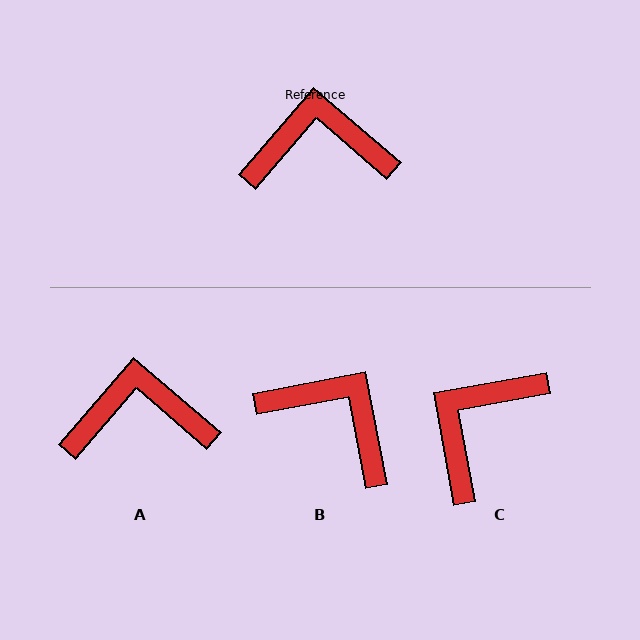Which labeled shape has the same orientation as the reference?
A.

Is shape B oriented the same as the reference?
No, it is off by about 38 degrees.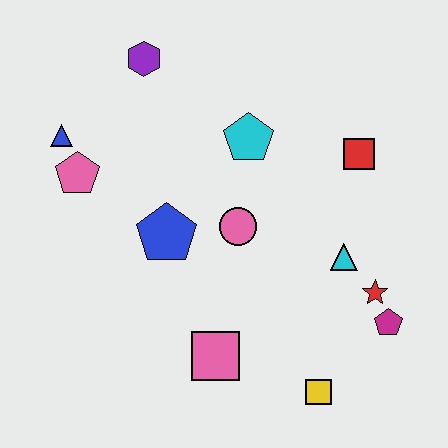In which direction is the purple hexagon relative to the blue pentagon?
The purple hexagon is above the blue pentagon.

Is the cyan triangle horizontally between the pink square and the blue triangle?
No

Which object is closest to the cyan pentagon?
The pink circle is closest to the cyan pentagon.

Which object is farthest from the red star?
The blue triangle is farthest from the red star.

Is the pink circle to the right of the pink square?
Yes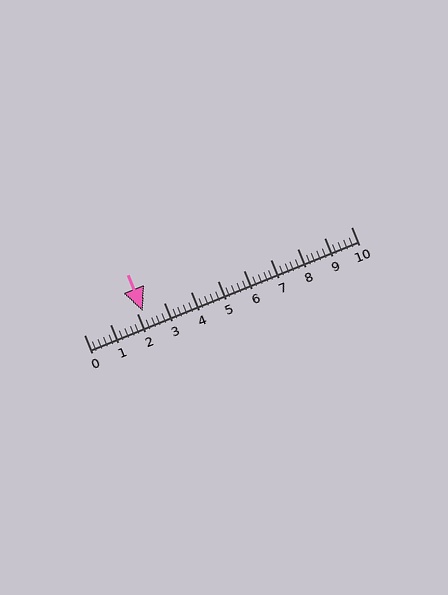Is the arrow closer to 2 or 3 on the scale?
The arrow is closer to 2.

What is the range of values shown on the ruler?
The ruler shows values from 0 to 10.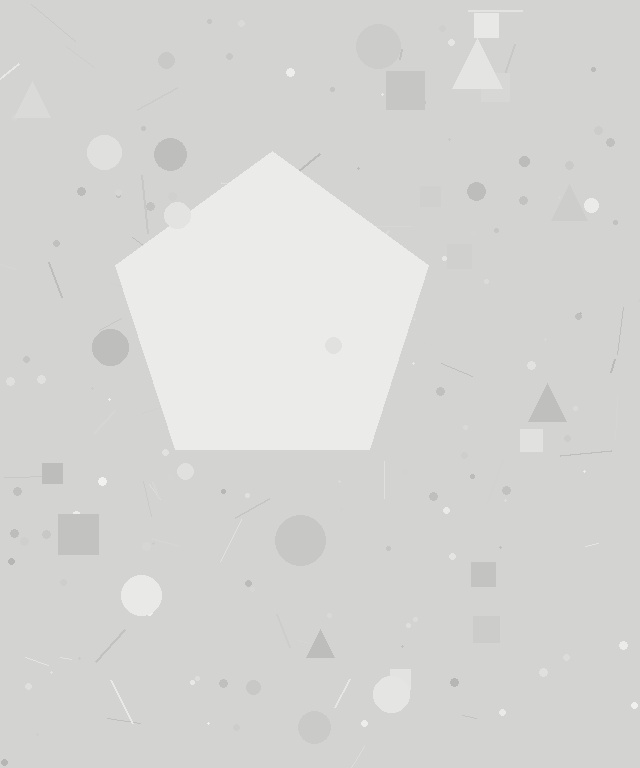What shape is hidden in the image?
A pentagon is hidden in the image.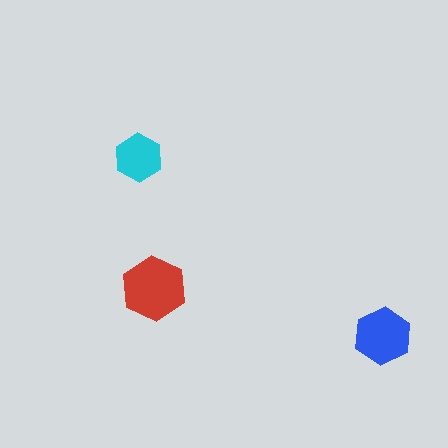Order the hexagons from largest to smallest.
the red one, the blue one, the cyan one.